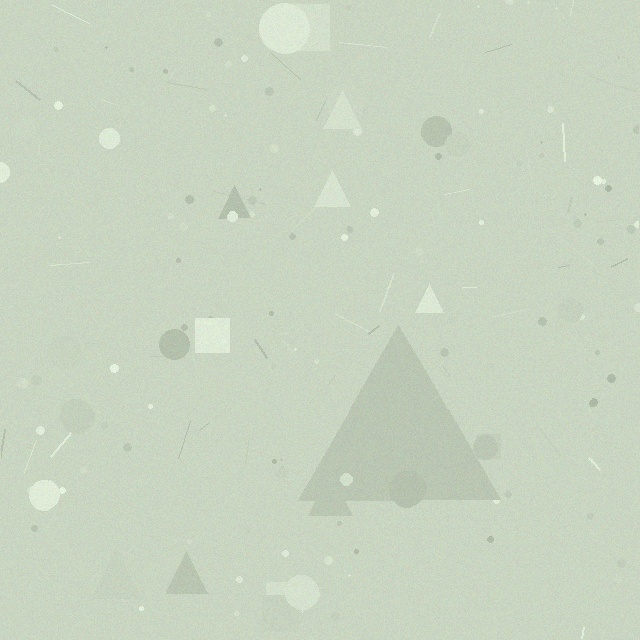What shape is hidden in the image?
A triangle is hidden in the image.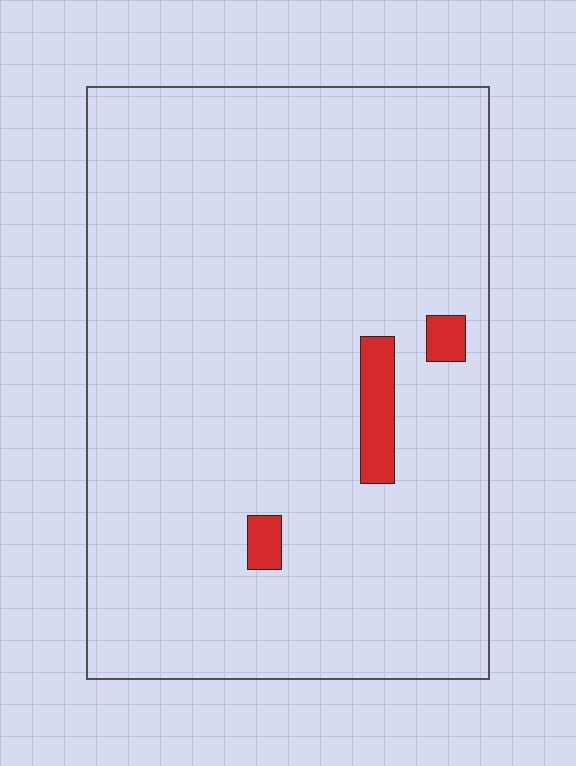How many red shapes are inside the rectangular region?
3.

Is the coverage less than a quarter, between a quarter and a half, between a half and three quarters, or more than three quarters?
Less than a quarter.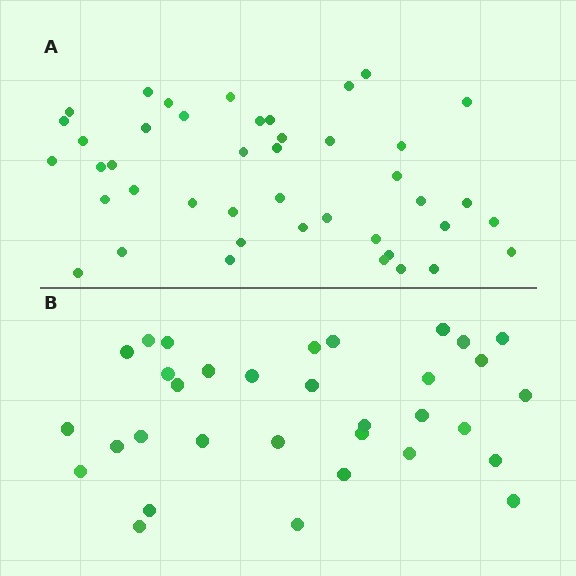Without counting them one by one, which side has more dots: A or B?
Region A (the top region) has more dots.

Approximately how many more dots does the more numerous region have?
Region A has roughly 10 or so more dots than region B.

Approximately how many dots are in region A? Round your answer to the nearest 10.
About 40 dots. (The exact count is 43, which rounds to 40.)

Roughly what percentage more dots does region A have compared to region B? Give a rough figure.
About 30% more.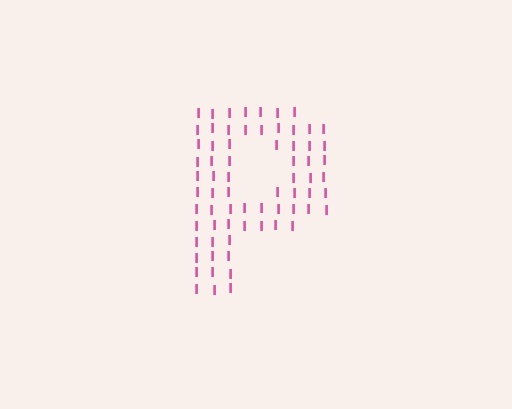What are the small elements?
The small elements are letter I's.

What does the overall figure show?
The overall figure shows the letter P.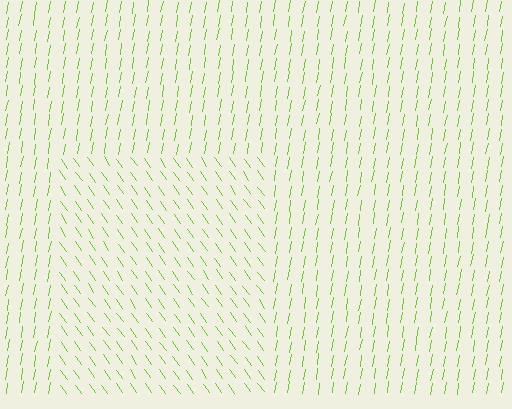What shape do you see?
I see a rectangle.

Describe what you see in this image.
The image is filled with small lime line segments. A rectangle region in the image has lines oriented differently from the surrounding lines, creating a visible texture boundary.